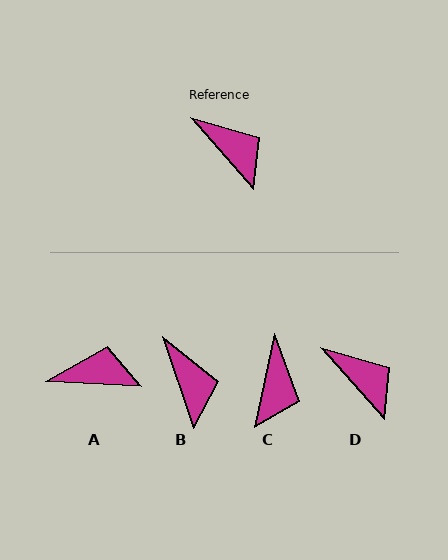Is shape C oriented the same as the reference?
No, it is off by about 53 degrees.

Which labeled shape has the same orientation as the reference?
D.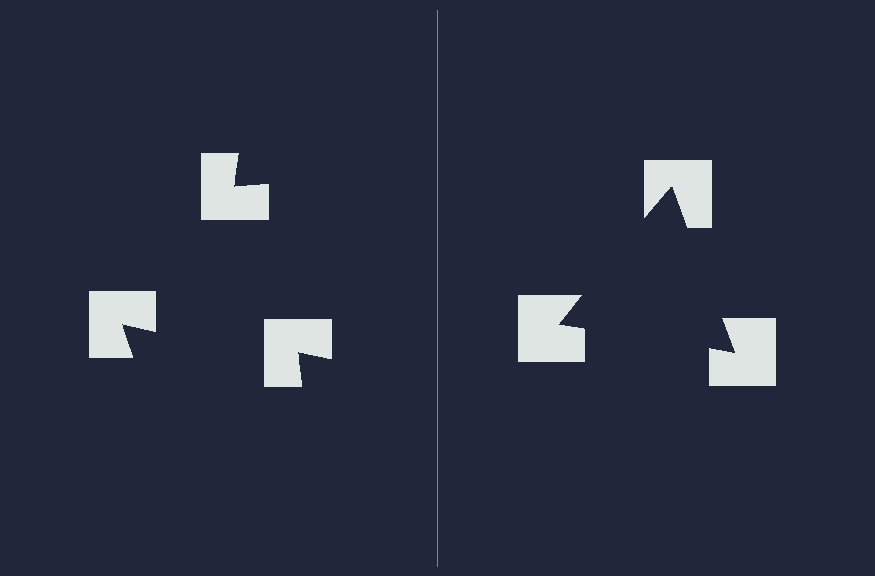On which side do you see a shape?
An illusory triangle appears on the right side. On the left side the wedge cuts are rotated, so no coherent shape forms.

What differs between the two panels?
The notched squares are positioned identically on both sides; only the wedge orientations differ. On the right they align to a triangle; on the left they are misaligned.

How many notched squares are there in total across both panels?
6 — 3 on each side.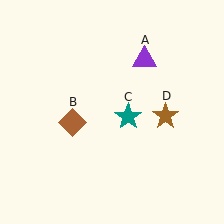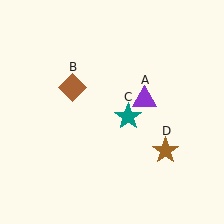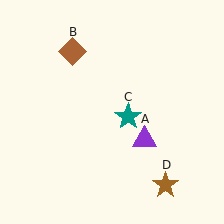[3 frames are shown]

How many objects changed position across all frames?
3 objects changed position: purple triangle (object A), brown diamond (object B), brown star (object D).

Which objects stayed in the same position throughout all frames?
Teal star (object C) remained stationary.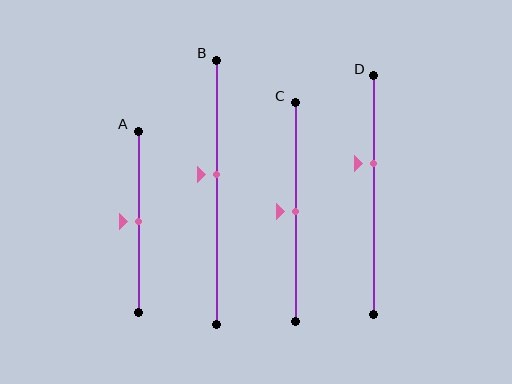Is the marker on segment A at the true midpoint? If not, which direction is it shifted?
Yes, the marker on segment A is at the true midpoint.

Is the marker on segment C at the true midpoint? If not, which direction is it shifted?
Yes, the marker on segment C is at the true midpoint.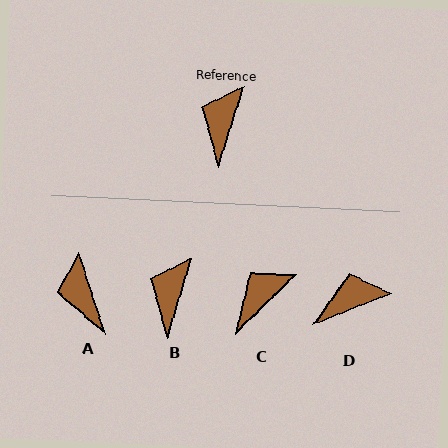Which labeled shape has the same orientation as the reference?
B.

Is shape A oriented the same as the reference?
No, it is off by about 35 degrees.